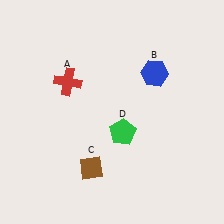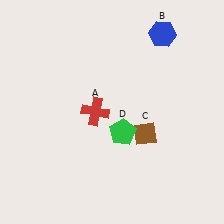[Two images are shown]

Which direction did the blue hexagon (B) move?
The blue hexagon (B) moved up.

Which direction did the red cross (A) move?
The red cross (A) moved down.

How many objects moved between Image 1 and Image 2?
3 objects moved between the two images.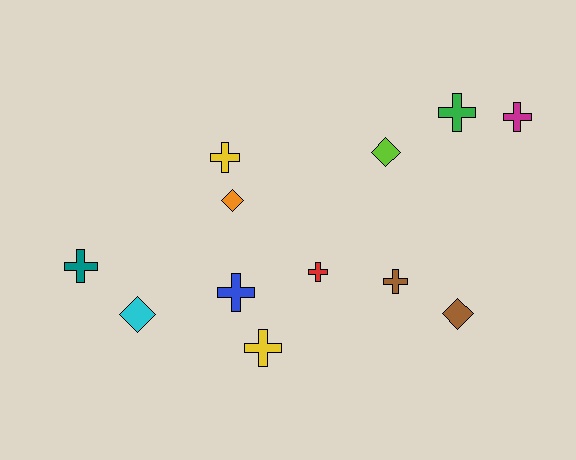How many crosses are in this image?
There are 8 crosses.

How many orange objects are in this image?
There is 1 orange object.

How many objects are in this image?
There are 12 objects.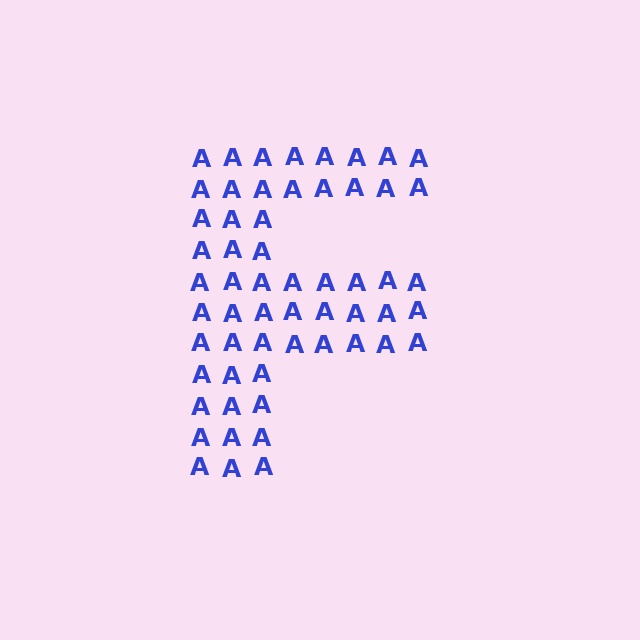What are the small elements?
The small elements are letter A's.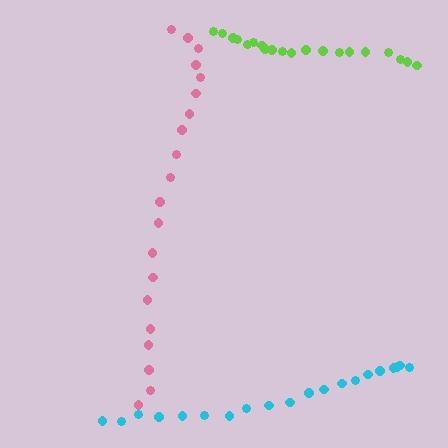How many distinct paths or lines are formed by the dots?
There are 3 distinct paths.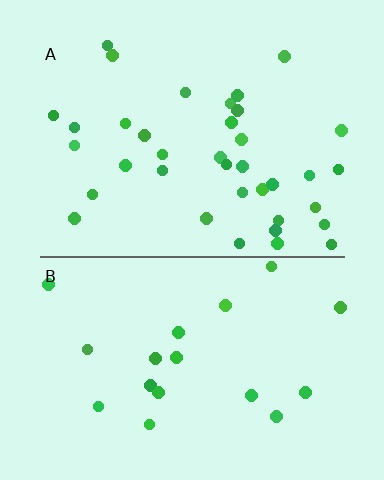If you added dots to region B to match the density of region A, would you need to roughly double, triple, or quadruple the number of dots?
Approximately double.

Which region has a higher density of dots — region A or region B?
A (the top).